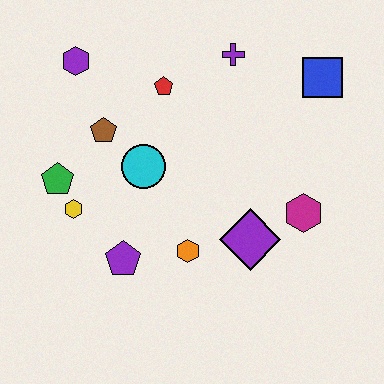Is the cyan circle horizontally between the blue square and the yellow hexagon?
Yes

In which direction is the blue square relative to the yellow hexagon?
The blue square is to the right of the yellow hexagon.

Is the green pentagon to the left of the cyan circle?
Yes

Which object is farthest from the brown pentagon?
The blue square is farthest from the brown pentagon.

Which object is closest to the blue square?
The purple cross is closest to the blue square.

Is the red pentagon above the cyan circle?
Yes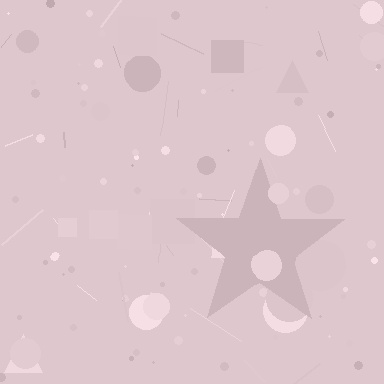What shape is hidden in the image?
A star is hidden in the image.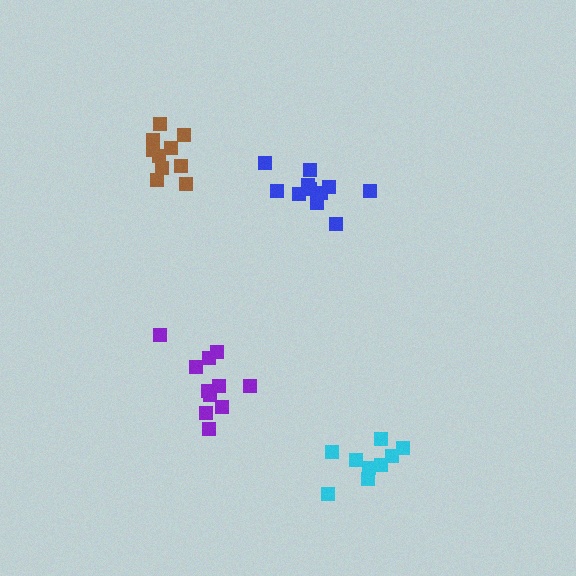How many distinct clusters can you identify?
There are 4 distinct clusters.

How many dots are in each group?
Group 1: 11 dots, Group 2: 11 dots, Group 3: 9 dots, Group 4: 10 dots (41 total).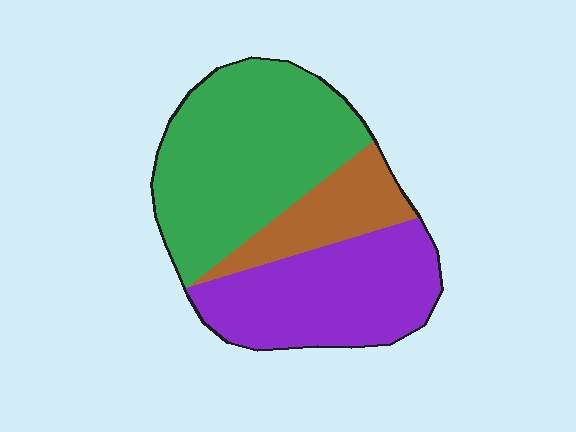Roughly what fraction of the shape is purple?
Purple takes up about three eighths (3/8) of the shape.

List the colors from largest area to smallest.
From largest to smallest: green, purple, brown.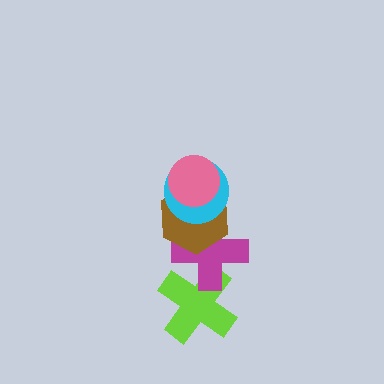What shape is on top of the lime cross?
The magenta cross is on top of the lime cross.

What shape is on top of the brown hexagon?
The cyan circle is on top of the brown hexagon.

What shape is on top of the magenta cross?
The brown hexagon is on top of the magenta cross.